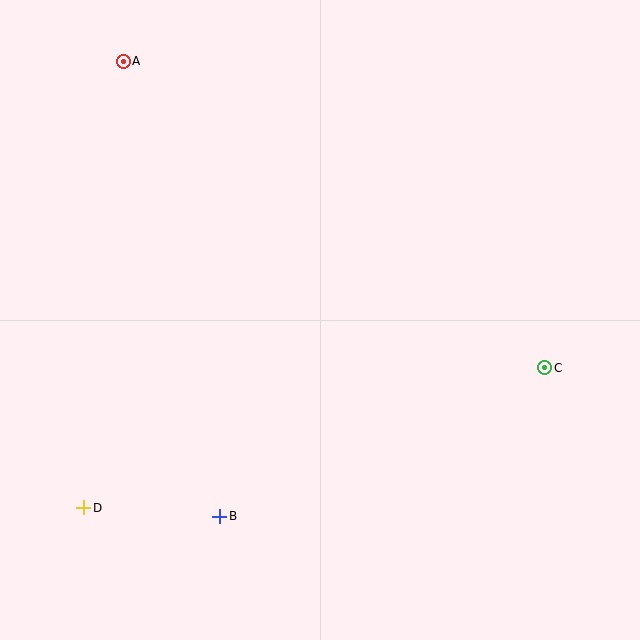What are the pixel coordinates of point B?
Point B is at (220, 516).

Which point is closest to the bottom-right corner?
Point C is closest to the bottom-right corner.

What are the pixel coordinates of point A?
Point A is at (123, 61).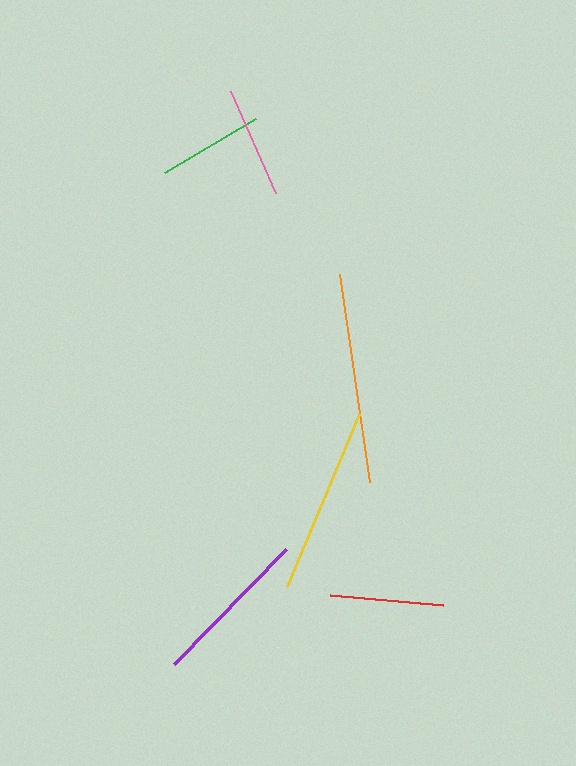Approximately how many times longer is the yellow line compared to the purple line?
The yellow line is approximately 1.2 times the length of the purple line.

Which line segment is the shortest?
The green line is the shortest at approximately 106 pixels.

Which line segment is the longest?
The orange line is the longest at approximately 211 pixels.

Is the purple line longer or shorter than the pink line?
The purple line is longer than the pink line.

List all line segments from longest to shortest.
From longest to shortest: orange, yellow, purple, red, pink, green.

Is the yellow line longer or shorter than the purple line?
The yellow line is longer than the purple line.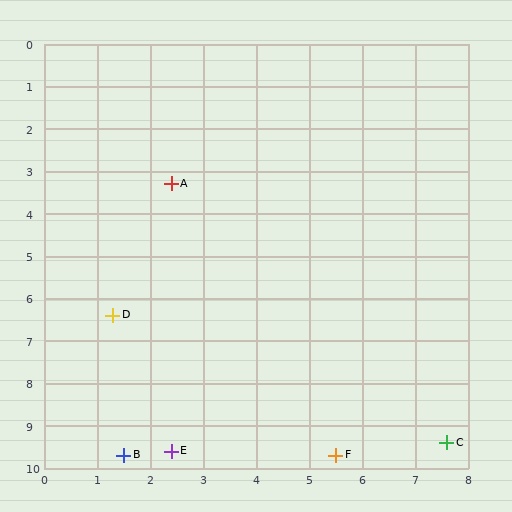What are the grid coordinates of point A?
Point A is at approximately (2.4, 3.3).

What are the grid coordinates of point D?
Point D is at approximately (1.3, 6.4).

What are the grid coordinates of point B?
Point B is at approximately (1.5, 9.7).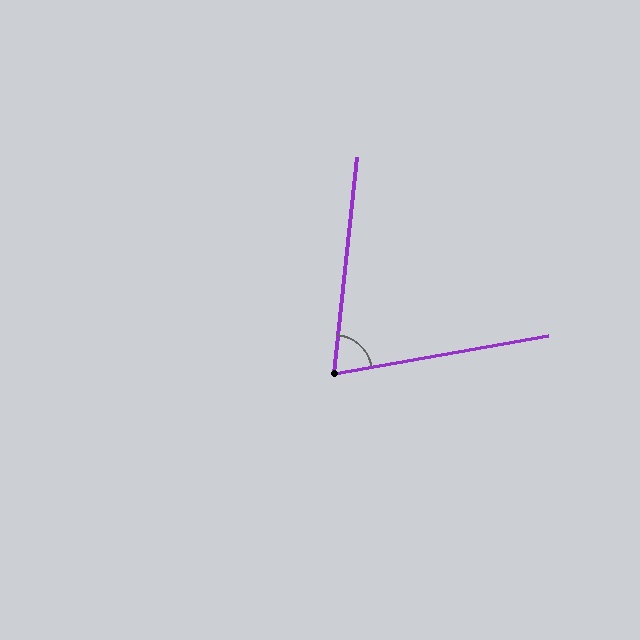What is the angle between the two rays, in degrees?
Approximately 74 degrees.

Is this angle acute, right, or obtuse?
It is acute.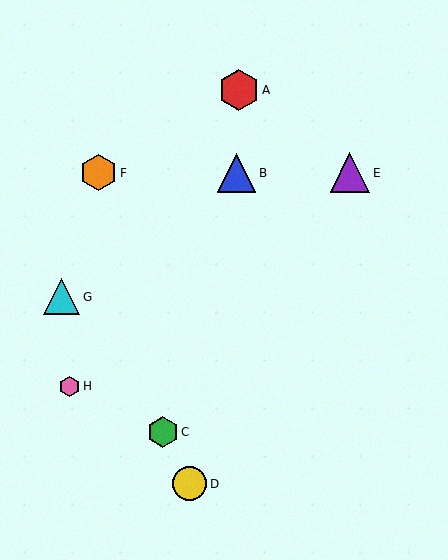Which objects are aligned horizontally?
Objects B, E, F are aligned horizontally.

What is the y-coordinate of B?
Object B is at y≈173.